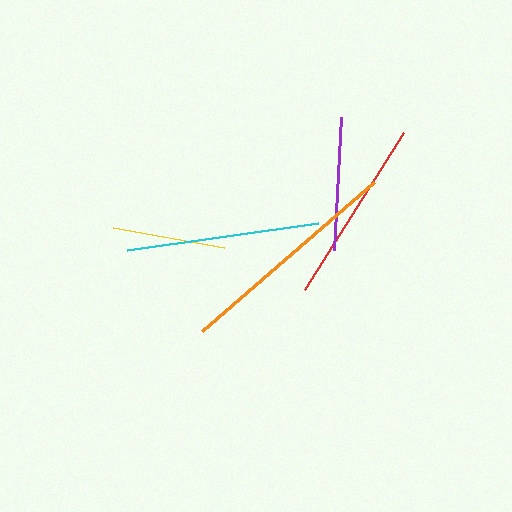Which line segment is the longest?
The orange line is the longest at approximately 228 pixels.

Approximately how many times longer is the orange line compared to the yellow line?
The orange line is approximately 2.0 times the length of the yellow line.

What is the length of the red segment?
The red segment is approximately 185 pixels long.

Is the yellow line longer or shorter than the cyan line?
The cyan line is longer than the yellow line.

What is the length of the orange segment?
The orange segment is approximately 228 pixels long.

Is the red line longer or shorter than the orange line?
The orange line is longer than the red line.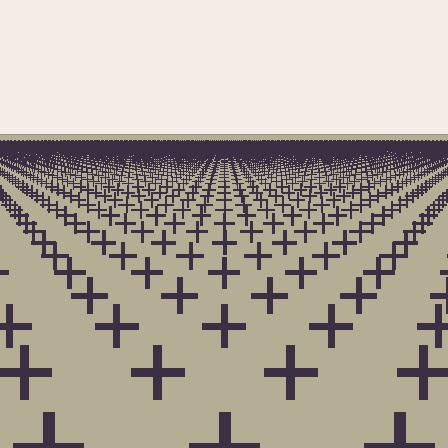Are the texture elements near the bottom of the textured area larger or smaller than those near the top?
Larger. Near the bottom, elements are closer to the viewer and appear at a bigger on-screen size.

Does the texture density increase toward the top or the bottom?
Density increases toward the top.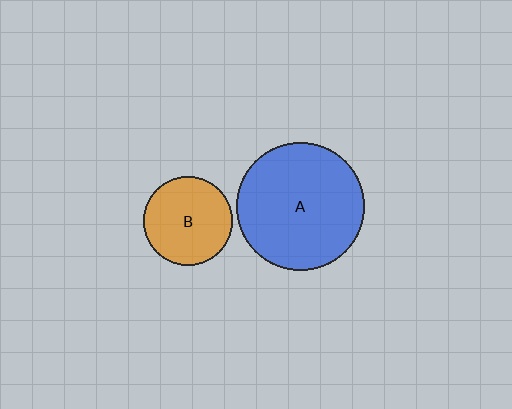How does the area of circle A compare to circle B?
Approximately 2.1 times.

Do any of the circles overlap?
No, none of the circles overlap.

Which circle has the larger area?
Circle A (blue).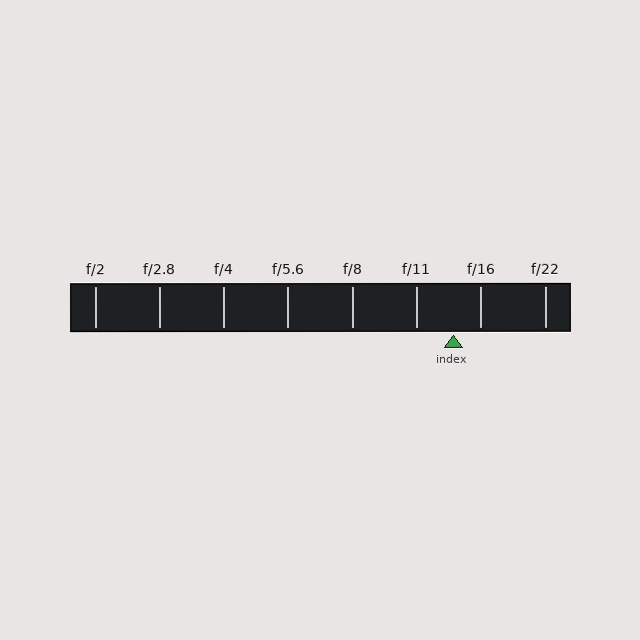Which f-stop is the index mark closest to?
The index mark is closest to f/16.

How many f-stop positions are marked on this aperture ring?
There are 8 f-stop positions marked.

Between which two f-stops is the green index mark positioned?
The index mark is between f/11 and f/16.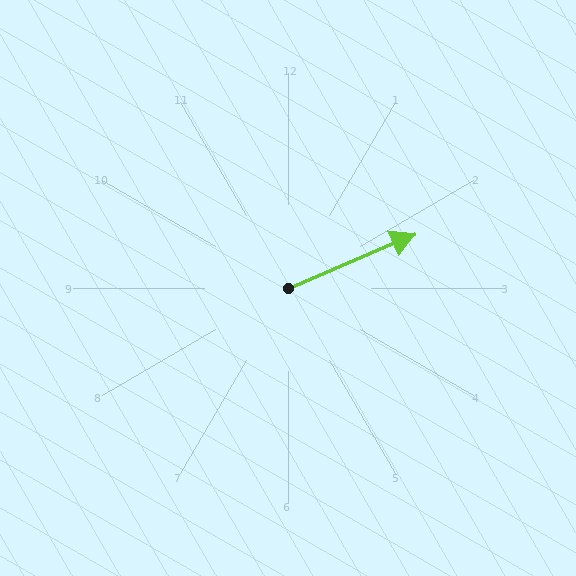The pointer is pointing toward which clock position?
Roughly 2 o'clock.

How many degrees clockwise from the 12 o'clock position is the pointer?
Approximately 67 degrees.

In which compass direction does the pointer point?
Northeast.